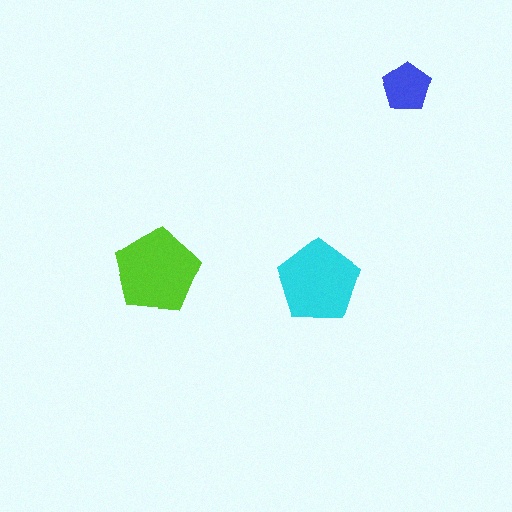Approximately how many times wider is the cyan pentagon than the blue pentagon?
About 1.5 times wider.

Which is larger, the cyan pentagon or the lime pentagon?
The lime one.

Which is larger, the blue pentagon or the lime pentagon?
The lime one.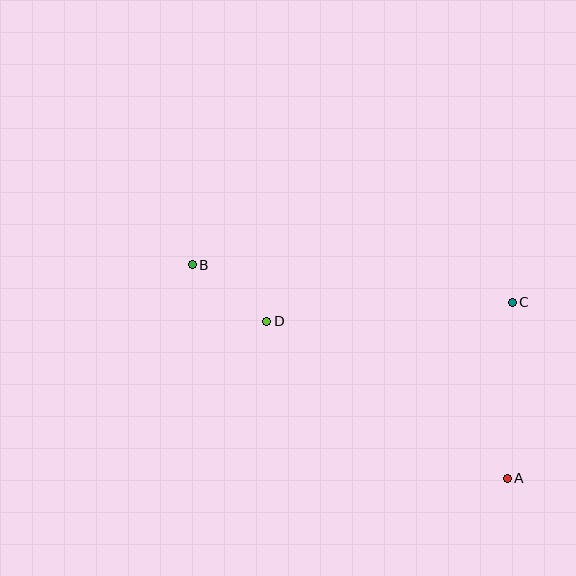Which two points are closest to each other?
Points B and D are closest to each other.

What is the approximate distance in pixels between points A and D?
The distance between A and D is approximately 287 pixels.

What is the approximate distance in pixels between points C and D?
The distance between C and D is approximately 246 pixels.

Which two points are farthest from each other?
Points A and B are farthest from each other.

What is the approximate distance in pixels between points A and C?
The distance between A and C is approximately 176 pixels.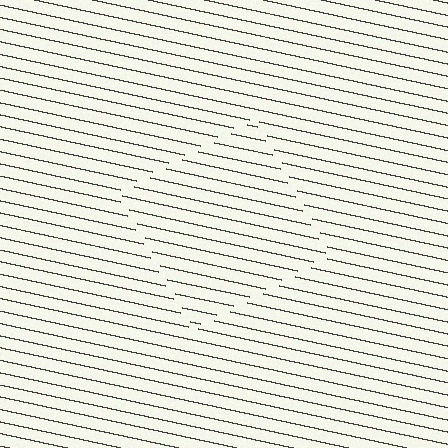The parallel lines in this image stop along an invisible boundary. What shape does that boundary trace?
An illusory square. The interior of the shape contains the same grating, shifted by half a period — the contour is defined by the phase discontinuity where line-ends from the inner and outer gratings abut.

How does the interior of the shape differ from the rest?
The interior of the shape contains the same grating, shifted by half a period — the contour is defined by the phase discontinuity where line-ends from the inner and outer gratings abut.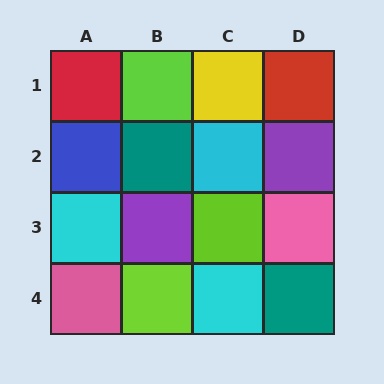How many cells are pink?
2 cells are pink.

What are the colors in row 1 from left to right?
Red, lime, yellow, red.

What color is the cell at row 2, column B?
Teal.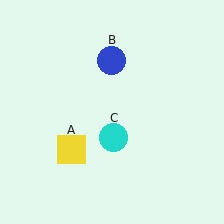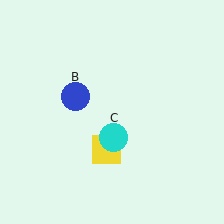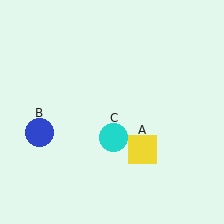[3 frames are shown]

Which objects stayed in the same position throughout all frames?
Cyan circle (object C) remained stationary.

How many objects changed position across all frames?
2 objects changed position: yellow square (object A), blue circle (object B).